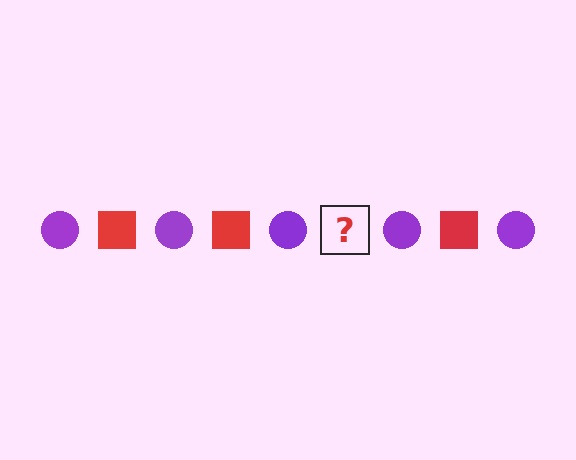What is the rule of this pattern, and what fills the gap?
The rule is that the pattern alternates between purple circle and red square. The gap should be filled with a red square.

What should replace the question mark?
The question mark should be replaced with a red square.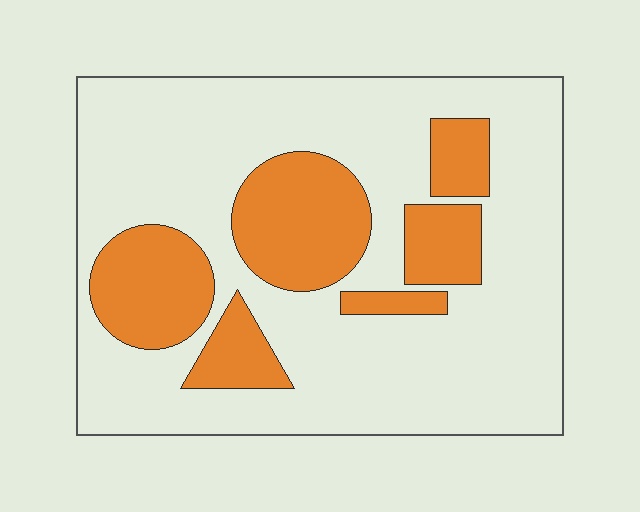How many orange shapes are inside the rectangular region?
6.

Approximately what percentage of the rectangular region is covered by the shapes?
Approximately 25%.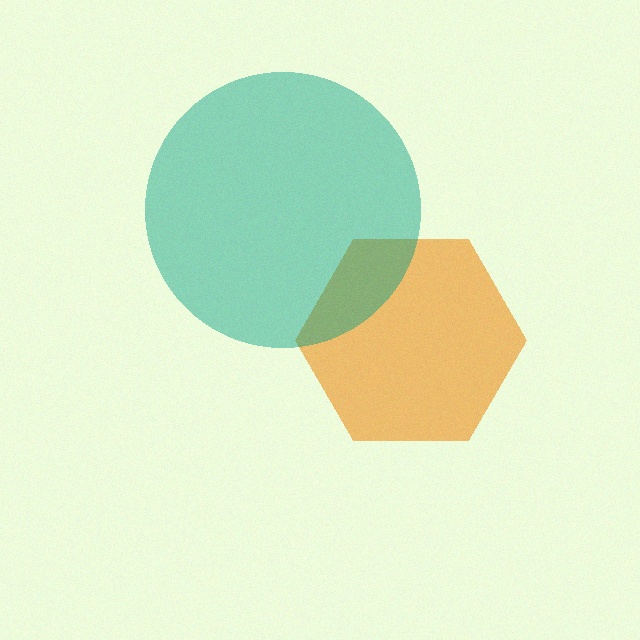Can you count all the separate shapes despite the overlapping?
Yes, there are 2 separate shapes.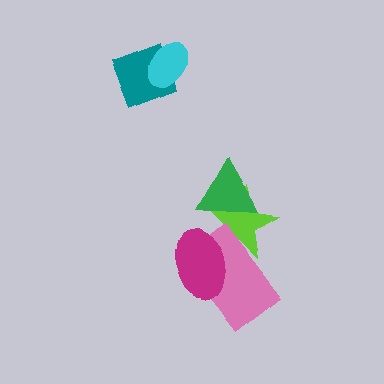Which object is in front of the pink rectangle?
The magenta ellipse is in front of the pink rectangle.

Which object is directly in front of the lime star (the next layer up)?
The green triangle is directly in front of the lime star.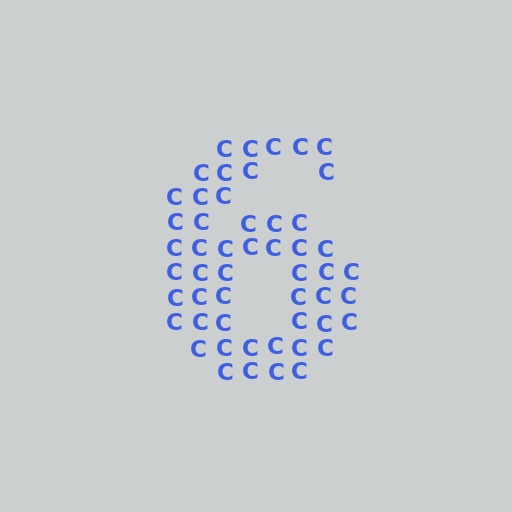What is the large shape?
The large shape is the digit 6.